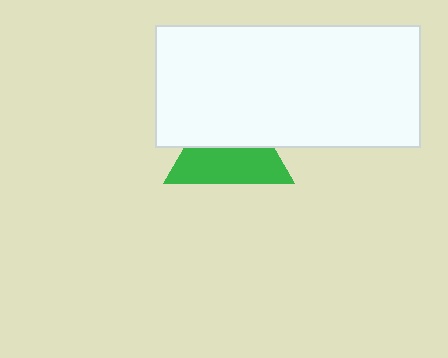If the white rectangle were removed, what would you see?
You would see the complete green triangle.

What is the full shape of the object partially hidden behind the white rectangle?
The partially hidden object is a green triangle.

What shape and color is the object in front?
The object in front is a white rectangle.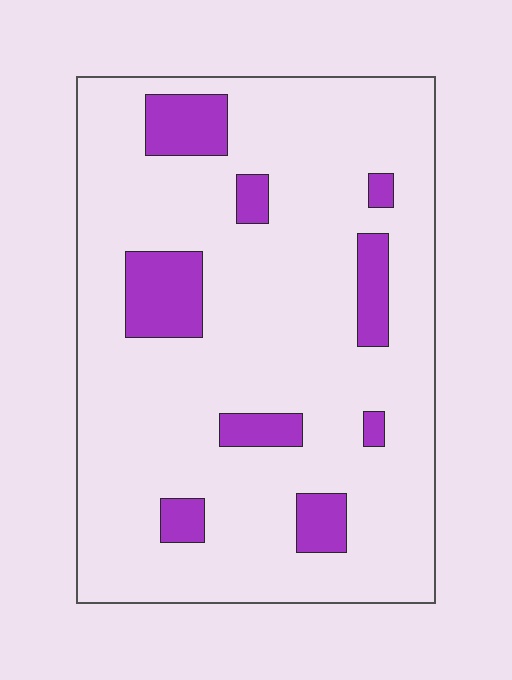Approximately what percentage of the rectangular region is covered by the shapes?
Approximately 15%.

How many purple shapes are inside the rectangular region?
9.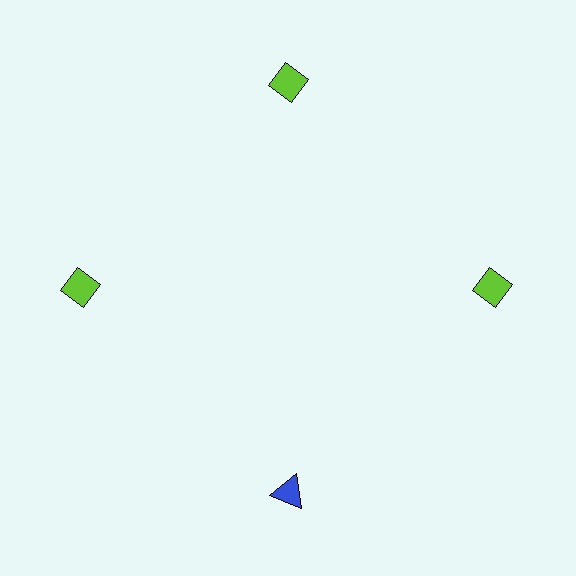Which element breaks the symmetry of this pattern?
The blue triangle at roughly the 6 o'clock position breaks the symmetry. All other shapes are lime diamonds.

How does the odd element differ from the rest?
It differs in both color (blue instead of lime) and shape (triangle instead of diamond).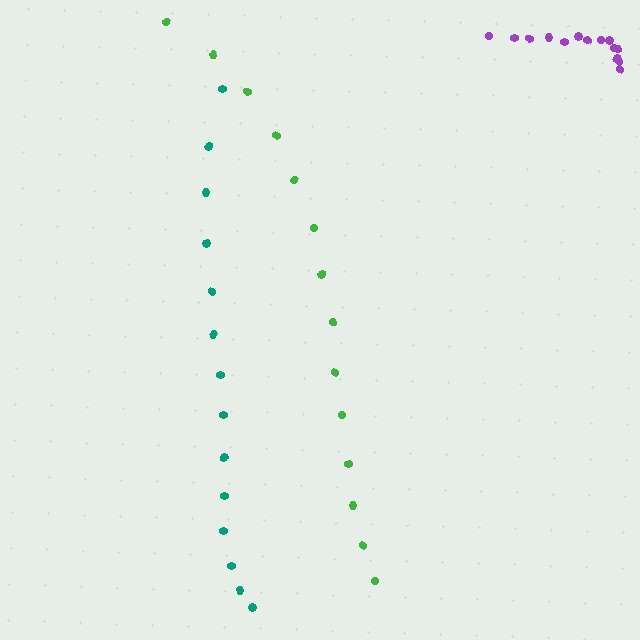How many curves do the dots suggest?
There are 3 distinct paths.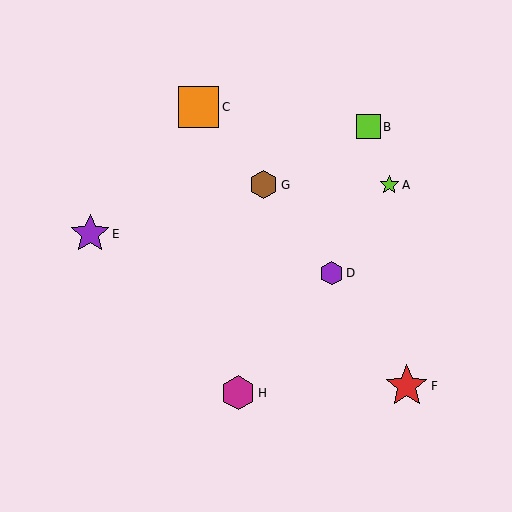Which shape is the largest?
The red star (labeled F) is the largest.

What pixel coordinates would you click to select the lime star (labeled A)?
Click at (389, 185) to select the lime star A.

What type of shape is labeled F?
Shape F is a red star.